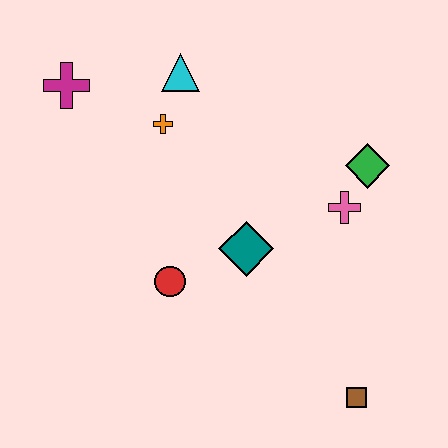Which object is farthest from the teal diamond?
The magenta cross is farthest from the teal diamond.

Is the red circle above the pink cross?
No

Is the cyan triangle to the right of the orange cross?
Yes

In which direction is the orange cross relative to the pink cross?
The orange cross is to the left of the pink cross.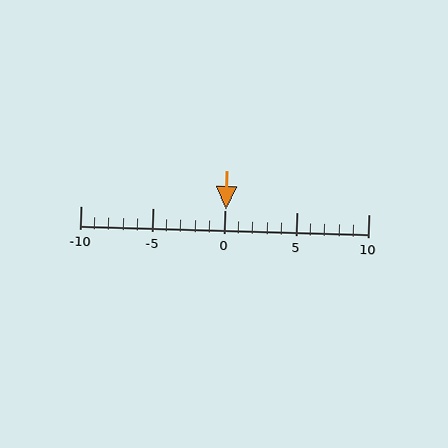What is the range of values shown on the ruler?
The ruler shows values from -10 to 10.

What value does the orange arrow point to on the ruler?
The orange arrow points to approximately 0.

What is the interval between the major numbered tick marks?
The major tick marks are spaced 5 units apart.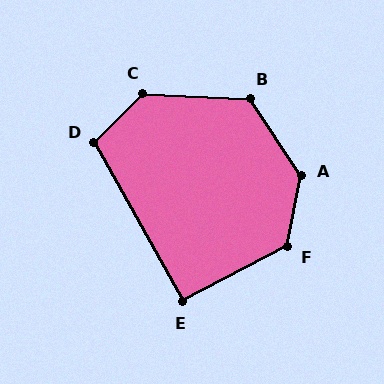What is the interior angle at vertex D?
Approximately 106 degrees (obtuse).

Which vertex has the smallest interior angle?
E, at approximately 92 degrees.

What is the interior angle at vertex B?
Approximately 126 degrees (obtuse).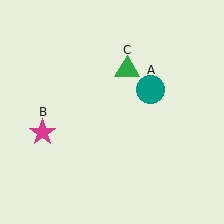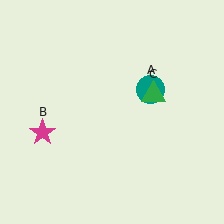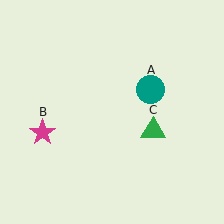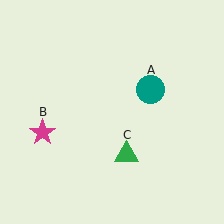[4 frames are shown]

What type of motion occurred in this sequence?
The green triangle (object C) rotated clockwise around the center of the scene.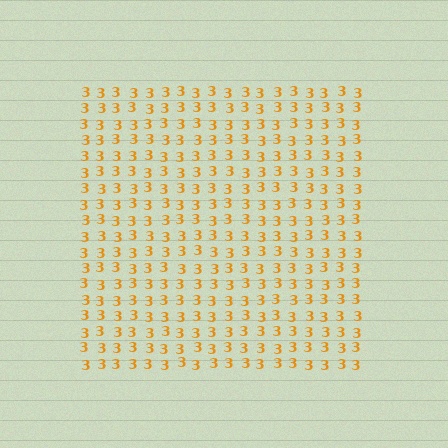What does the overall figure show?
The overall figure shows a square.